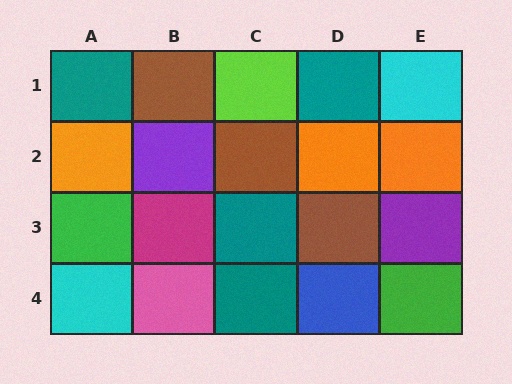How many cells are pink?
1 cell is pink.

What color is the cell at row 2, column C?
Brown.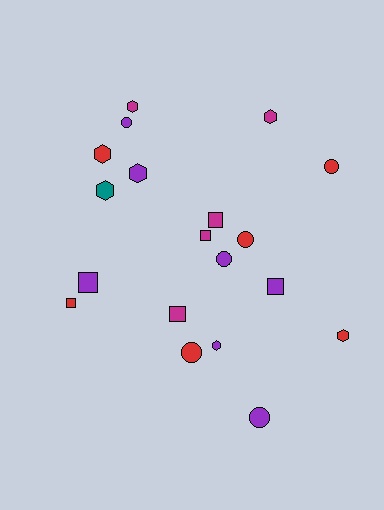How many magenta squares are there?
There are 3 magenta squares.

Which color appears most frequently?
Purple, with 7 objects.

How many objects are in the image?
There are 19 objects.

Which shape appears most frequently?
Hexagon, with 7 objects.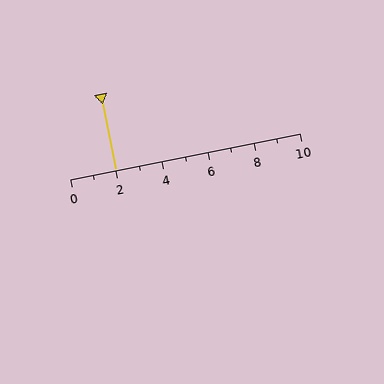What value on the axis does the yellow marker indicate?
The marker indicates approximately 2.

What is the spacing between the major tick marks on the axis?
The major ticks are spaced 2 apart.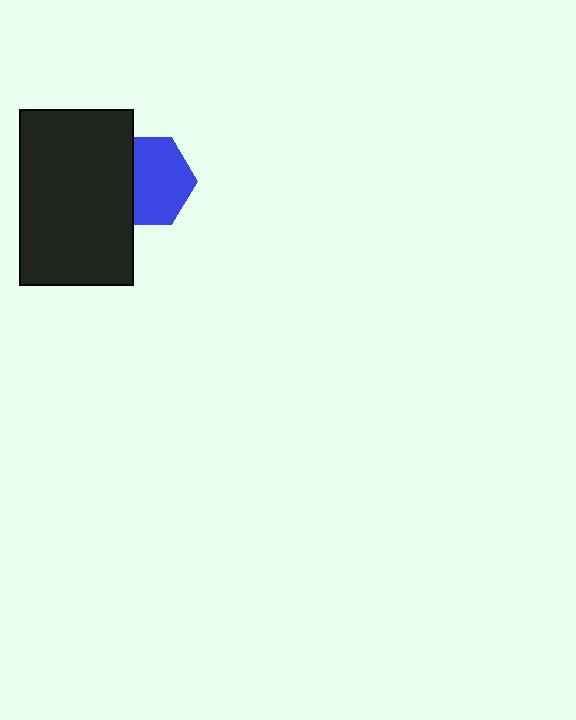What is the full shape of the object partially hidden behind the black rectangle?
The partially hidden object is a blue hexagon.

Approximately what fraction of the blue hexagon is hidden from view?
Roughly 33% of the blue hexagon is hidden behind the black rectangle.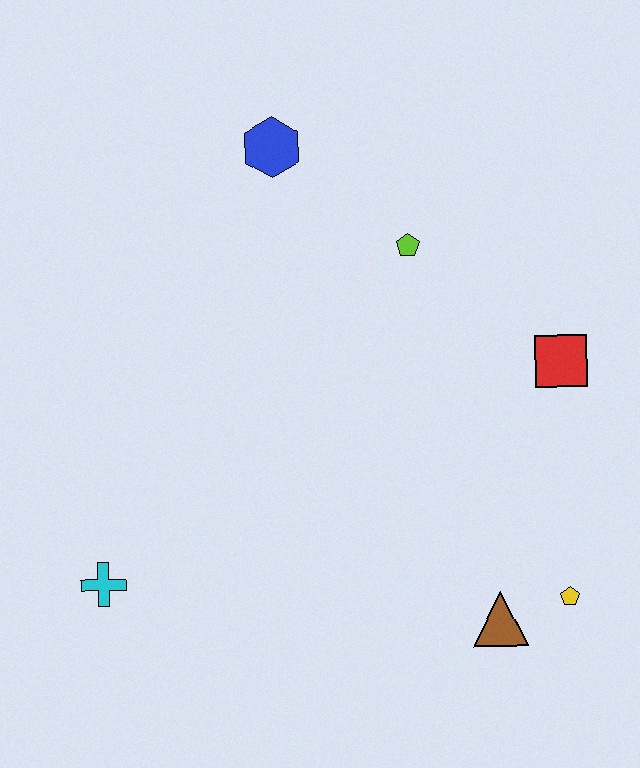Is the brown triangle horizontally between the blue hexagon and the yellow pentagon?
Yes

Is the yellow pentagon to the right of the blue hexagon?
Yes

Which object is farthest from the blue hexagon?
The yellow pentagon is farthest from the blue hexagon.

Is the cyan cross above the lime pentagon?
No